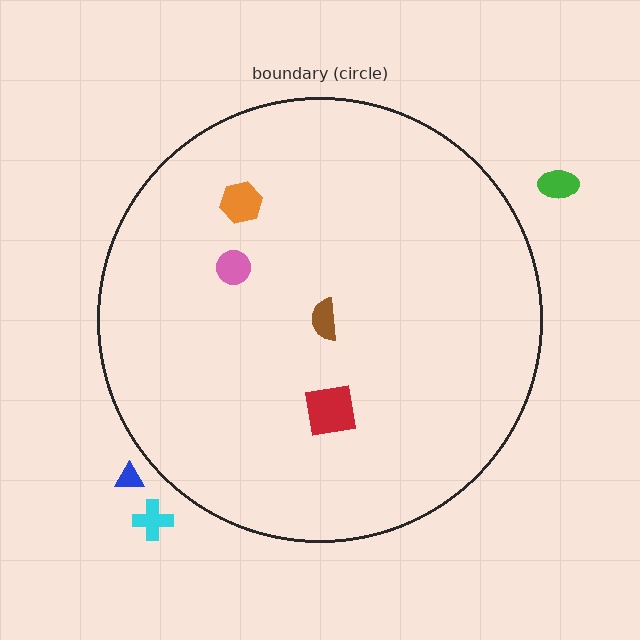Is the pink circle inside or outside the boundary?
Inside.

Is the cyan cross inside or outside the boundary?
Outside.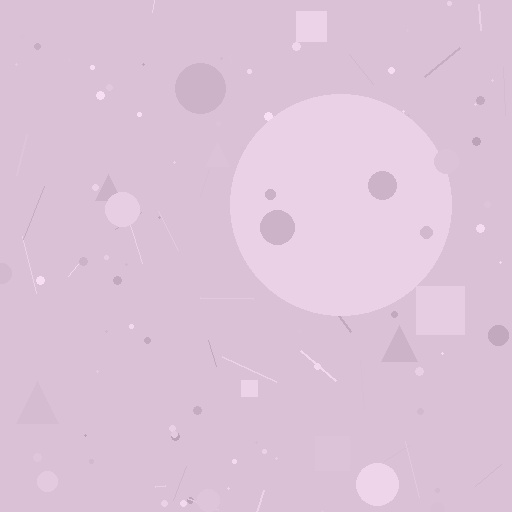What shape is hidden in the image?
A circle is hidden in the image.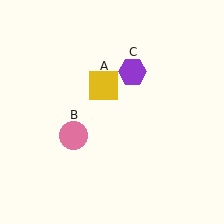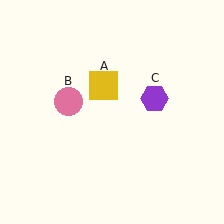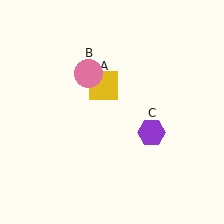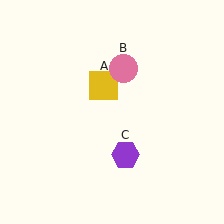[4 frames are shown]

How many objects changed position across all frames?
2 objects changed position: pink circle (object B), purple hexagon (object C).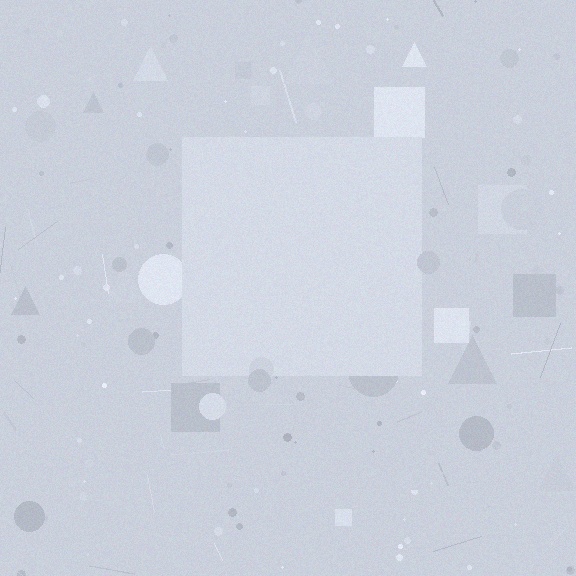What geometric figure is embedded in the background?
A square is embedded in the background.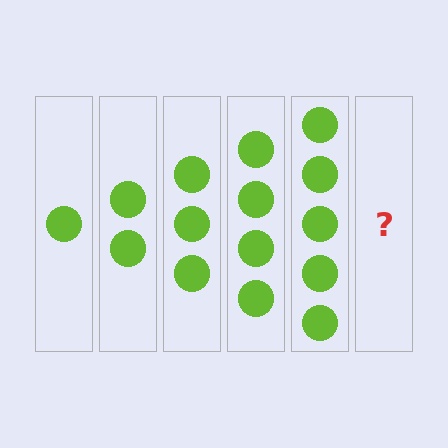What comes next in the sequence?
The next element should be 6 circles.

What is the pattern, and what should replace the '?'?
The pattern is that each step adds one more circle. The '?' should be 6 circles.